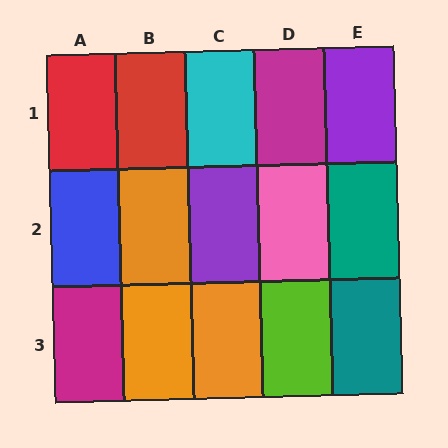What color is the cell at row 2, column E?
Teal.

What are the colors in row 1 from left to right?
Red, red, cyan, magenta, purple.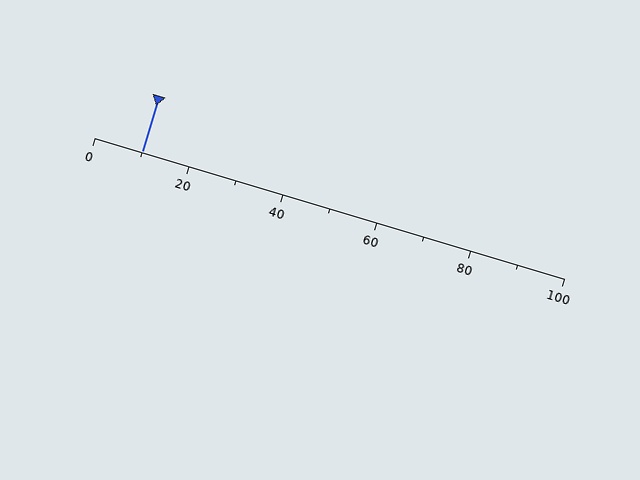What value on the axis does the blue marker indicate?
The marker indicates approximately 10.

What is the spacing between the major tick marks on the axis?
The major ticks are spaced 20 apart.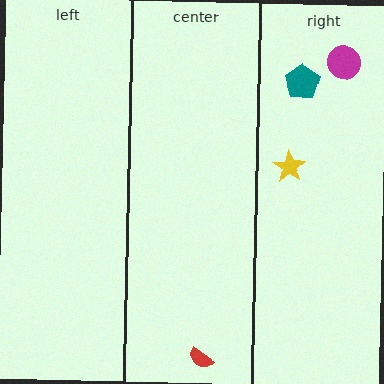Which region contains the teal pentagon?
The right region.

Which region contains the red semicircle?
The center region.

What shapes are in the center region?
The red semicircle.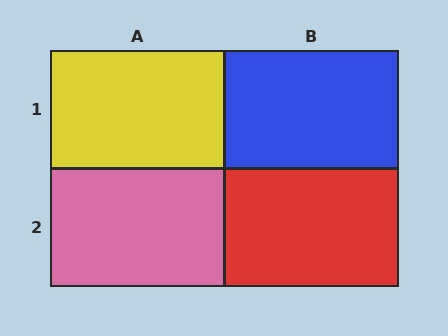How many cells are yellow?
1 cell is yellow.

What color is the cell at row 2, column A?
Pink.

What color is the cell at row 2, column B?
Red.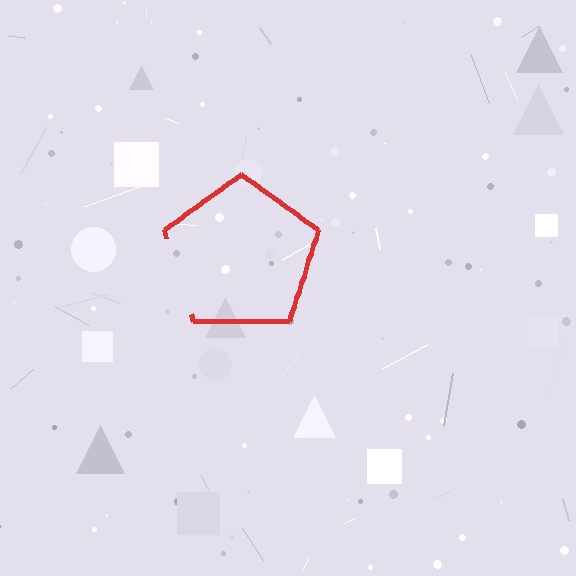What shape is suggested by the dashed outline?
The dashed outline suggests a pentagon.